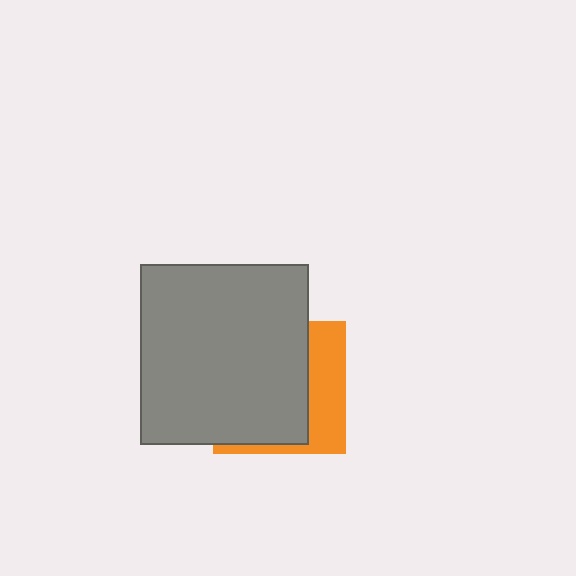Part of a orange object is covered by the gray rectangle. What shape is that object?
It is a square.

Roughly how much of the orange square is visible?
A small part of it is visible (roughly 32%).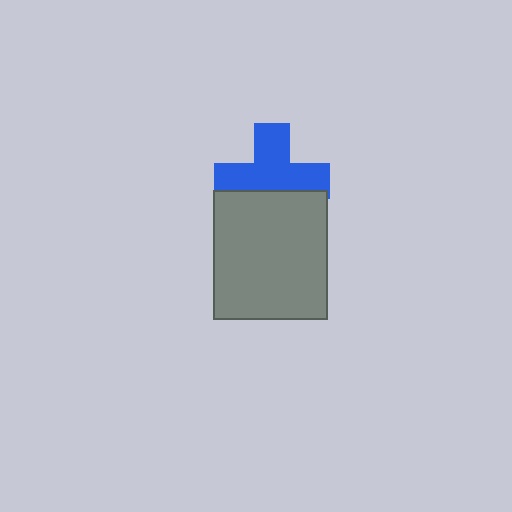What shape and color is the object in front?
The object in front is a gray rectangle.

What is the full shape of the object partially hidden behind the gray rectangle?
The partially hidden object is a blue cross.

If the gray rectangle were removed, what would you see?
You would see the complete blue cross.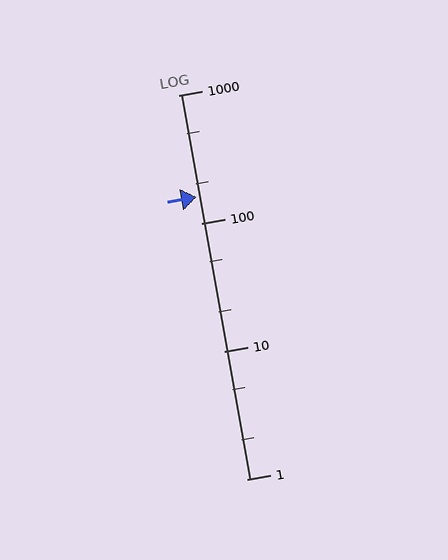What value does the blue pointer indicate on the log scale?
The pointer indicates approximately 160.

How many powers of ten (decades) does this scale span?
The scale spans 3 decades, from 1 to 1000.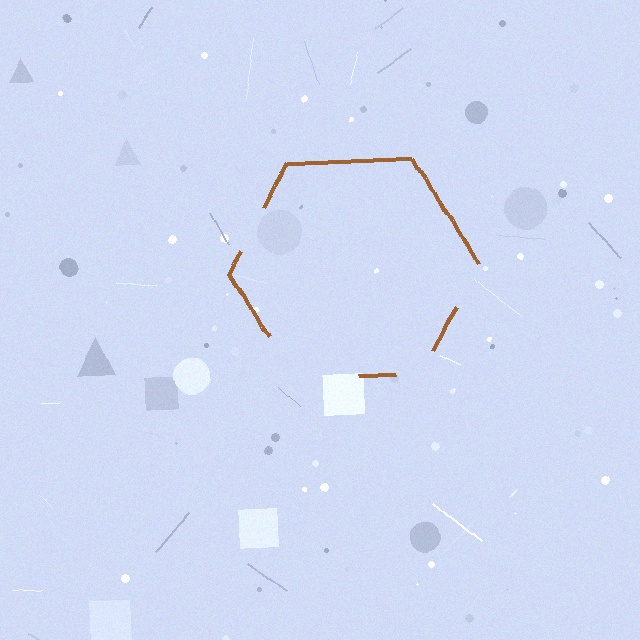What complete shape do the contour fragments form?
The contour fragments form a hexagon.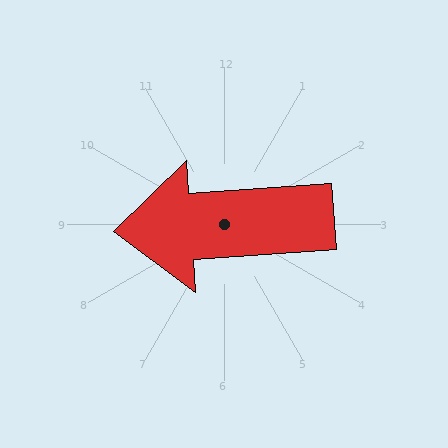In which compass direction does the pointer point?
West.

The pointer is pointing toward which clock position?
Roughly 9 o'clock.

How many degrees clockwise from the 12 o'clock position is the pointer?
Approximately 266 degrees.